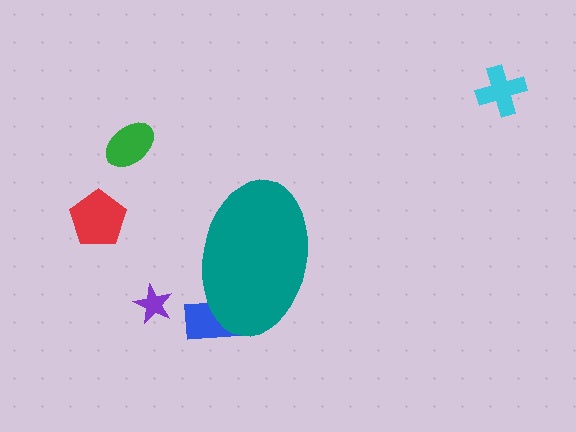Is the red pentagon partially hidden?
No, the red pentagon is fully visible.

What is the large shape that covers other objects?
A teal ellipse.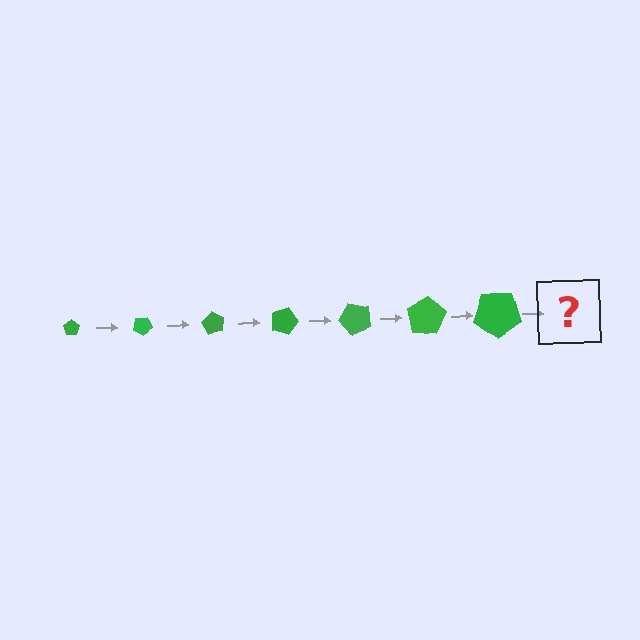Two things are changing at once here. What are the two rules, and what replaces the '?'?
The two rules are that the pentagon grows larger each step and it rotates 30 degrees each step. The '?' should be a pentagon, larger than the previous one and rotated 210 degrees from the start.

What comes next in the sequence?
The next element should be a pentagon, larger than the previous one and rotated 210 degrees from the start.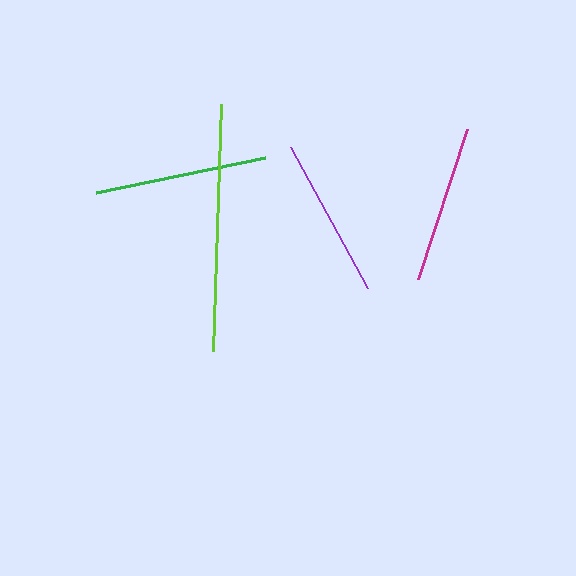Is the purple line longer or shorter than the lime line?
The lime line is longer than the purple line.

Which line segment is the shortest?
The magenta line is the shortest at approximately 159 pixels.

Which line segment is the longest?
The lime line is the longest at approximately 247 pixels.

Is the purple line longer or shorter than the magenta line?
The purple line is longer than the magenta line.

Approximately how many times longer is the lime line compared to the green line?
The lime line is approximately 1.4 times the length of the green line.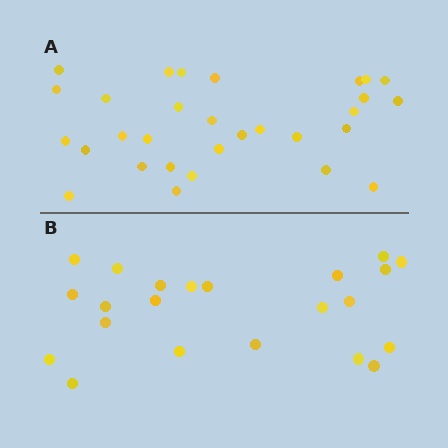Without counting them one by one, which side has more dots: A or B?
Region A (the top region) has more dots.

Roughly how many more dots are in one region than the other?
Region A has roughly 8 or so more dots than region B.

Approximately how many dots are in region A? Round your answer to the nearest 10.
About 30 dots.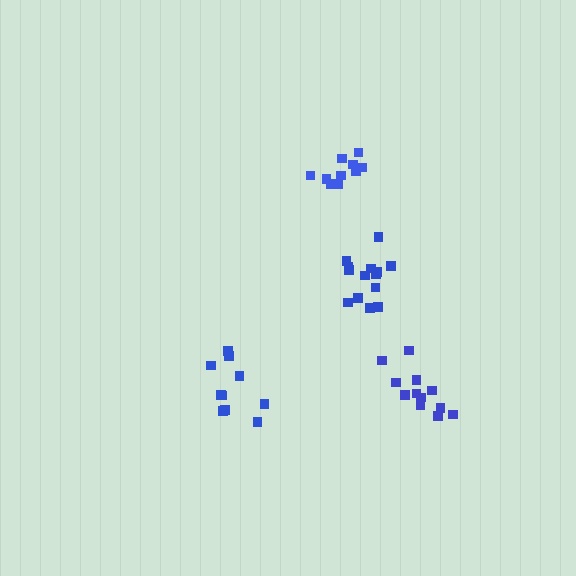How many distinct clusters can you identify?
There are 4 distinct clusters.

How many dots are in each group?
Group 1: 10 dots, Group 2: 14 dots, Group 3: 10 dots, Group 4: 12 dots (46 total).